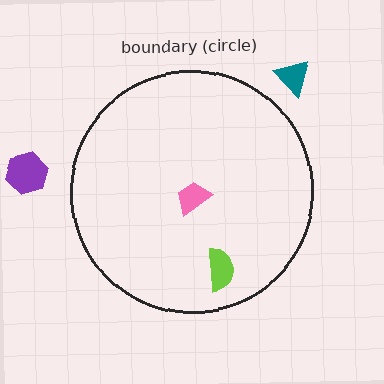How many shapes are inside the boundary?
2 inside, 2 outside.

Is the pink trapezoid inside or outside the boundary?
Inside.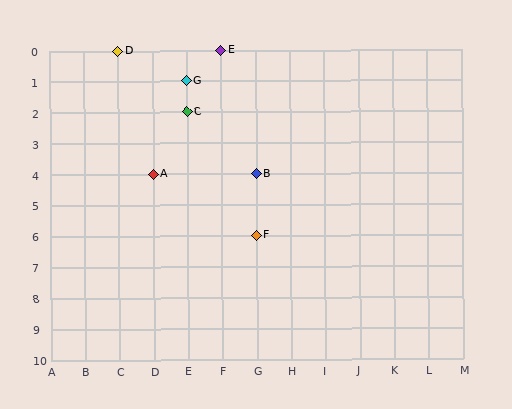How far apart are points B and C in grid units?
Points B and C are 2 columns and 2 rows apart (about 2.8 grid units diagonally).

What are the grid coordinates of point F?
Point F is at grid coordinates (G, 6).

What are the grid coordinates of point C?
Point C is at grid coordinates (E, 2).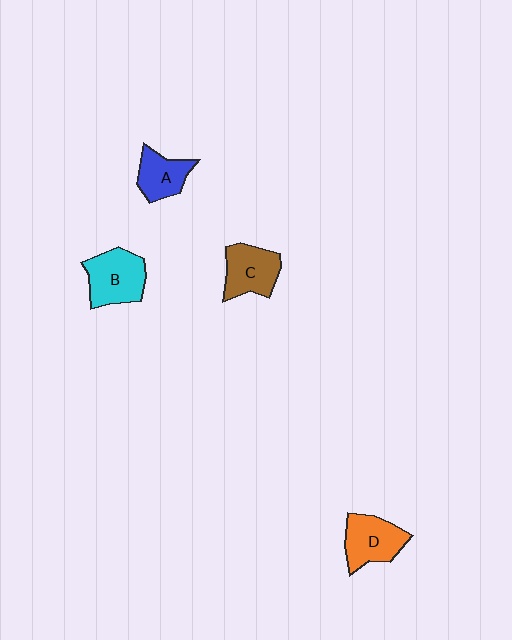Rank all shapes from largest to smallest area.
From largest to smallest: B (cyan), D (orange), C (brown), A (blue).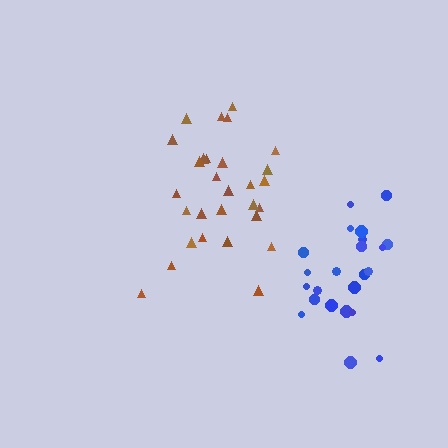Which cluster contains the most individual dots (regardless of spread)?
Brown (29).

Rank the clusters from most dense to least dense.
blue, brown.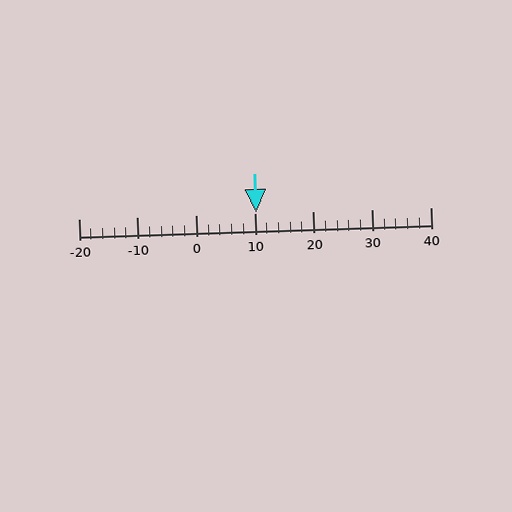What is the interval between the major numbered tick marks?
The major tick marks are spaced 10 units apart.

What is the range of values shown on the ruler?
The ruler shows values from -20 to 40.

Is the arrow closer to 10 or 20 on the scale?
The arrow is closer to 10.